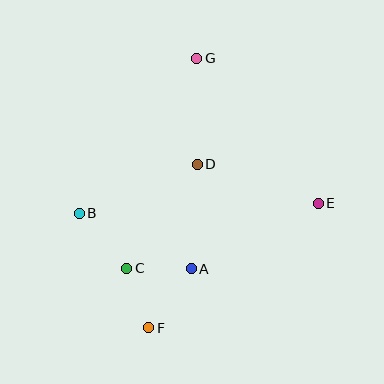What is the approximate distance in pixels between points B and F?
The distance between B and F is approximately 134 pixels.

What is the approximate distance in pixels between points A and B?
The distance between A and B is approximately 125 pixels.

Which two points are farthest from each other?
Points F and G are farthest from each other.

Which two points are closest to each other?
Points C and F are closest to each other.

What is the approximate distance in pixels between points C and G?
The distance between C and G is approximately 222 pixels.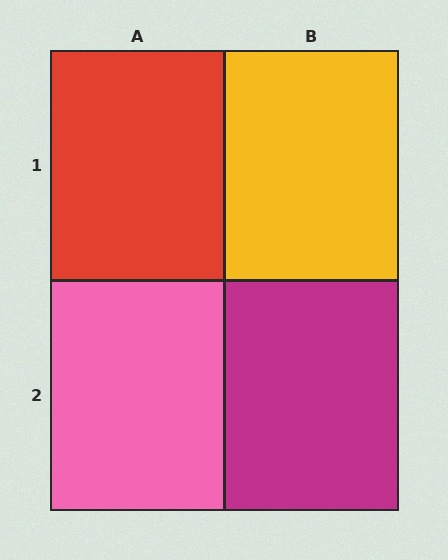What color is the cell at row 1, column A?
Red.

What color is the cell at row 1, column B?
Yellow.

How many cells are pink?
1 cell is pink.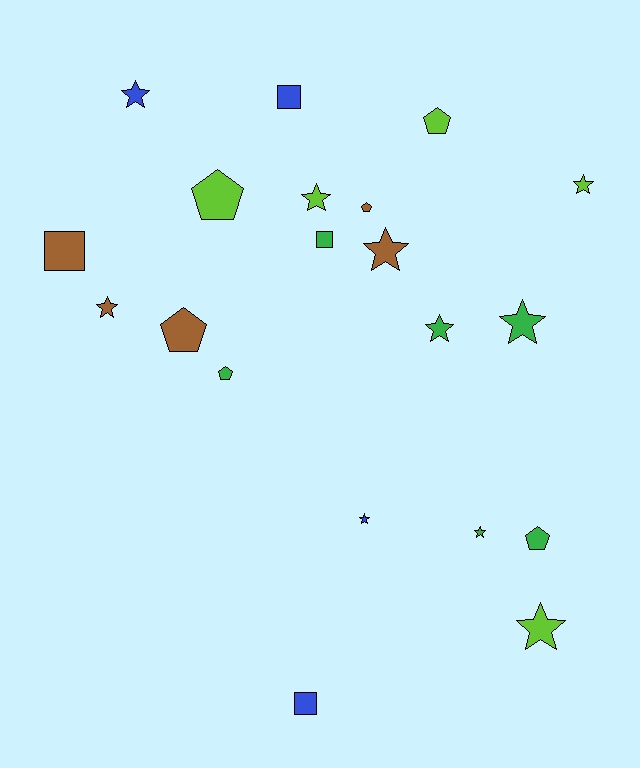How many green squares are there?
There is 1 green square.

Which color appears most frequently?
Green, with 6 objects.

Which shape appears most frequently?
Star, with 10 objects.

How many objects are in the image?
There are 20 objects.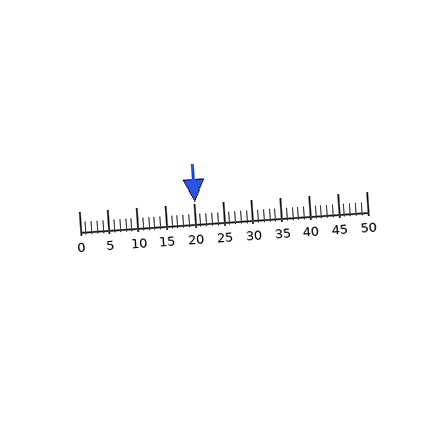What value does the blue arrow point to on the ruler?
The blue arrow points to approximately 20.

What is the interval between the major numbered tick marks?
The major tick marks are spaced 5 units apart.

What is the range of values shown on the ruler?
The ruler shows values from 0 to 50.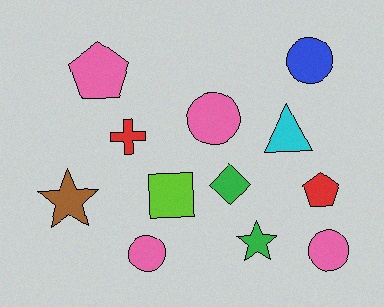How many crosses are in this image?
There is 1 cross.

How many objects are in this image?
There are 12 objects.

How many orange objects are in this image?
There are no orange objects.